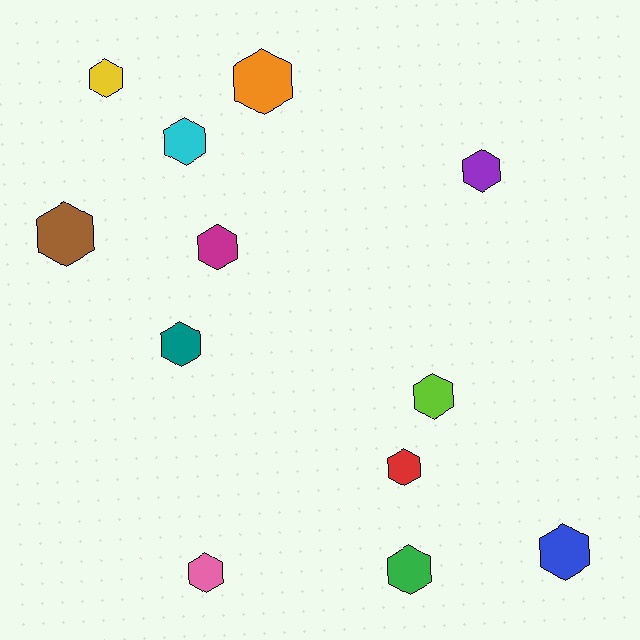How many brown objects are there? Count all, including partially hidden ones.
There is 1 brown object.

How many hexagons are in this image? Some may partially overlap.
There are 12 hexagons.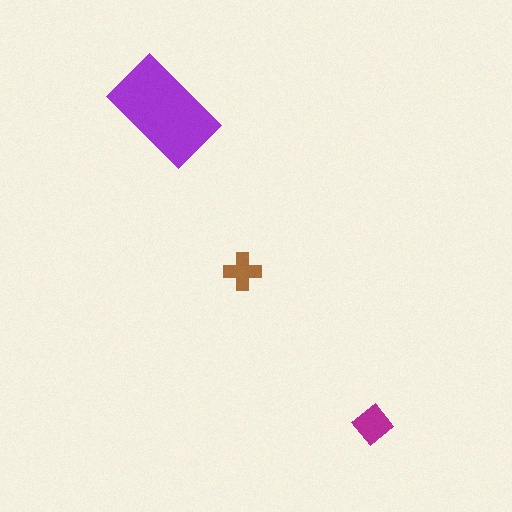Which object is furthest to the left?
The purple rectangle is leftmost.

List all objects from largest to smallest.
The purple rectangle, the magenta diamond, the brown cross.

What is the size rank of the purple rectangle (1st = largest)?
1st.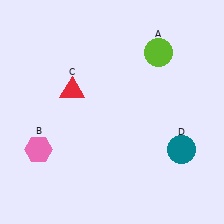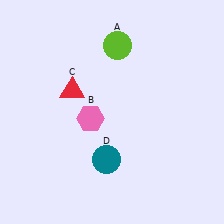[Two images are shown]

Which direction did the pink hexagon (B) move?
The pink hexagon (B) moved right.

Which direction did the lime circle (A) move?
The lime circle (A) moved left.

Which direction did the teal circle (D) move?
The teal circle (D) moved left.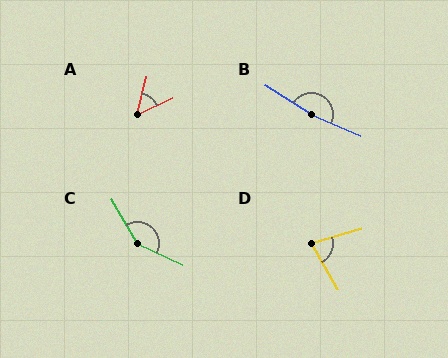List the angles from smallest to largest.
A (51°), D (76°), C (145°), B (170°).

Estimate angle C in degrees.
Approximately 145 degrees.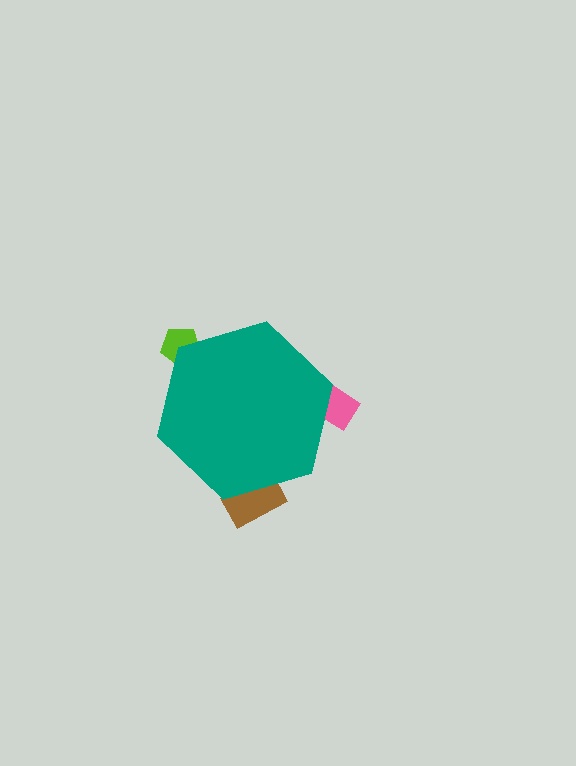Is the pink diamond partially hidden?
Yes, the pink diamond is partially hidden behind the teal hexagon.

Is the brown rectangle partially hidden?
Yes, the brown rectangle is partially hidden behind the teal hexagon.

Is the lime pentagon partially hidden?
Yes, the lime pentagon is partially hidden behind the teal hexagon.